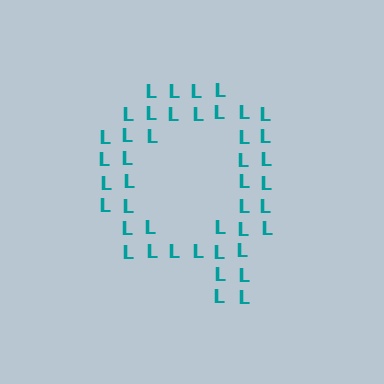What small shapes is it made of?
It is made of small letter L's.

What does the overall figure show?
The overall figure shows the letter Q.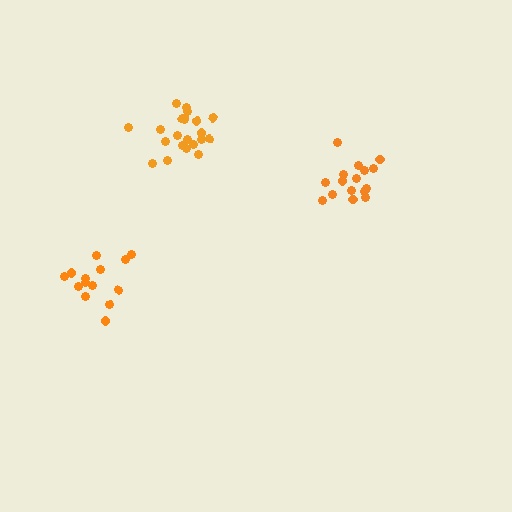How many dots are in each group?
Group 1: 16 dots, Group 2: 21 dots, Group 3: 15 dots (52 total).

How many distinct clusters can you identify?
There are 3 distinct clusters.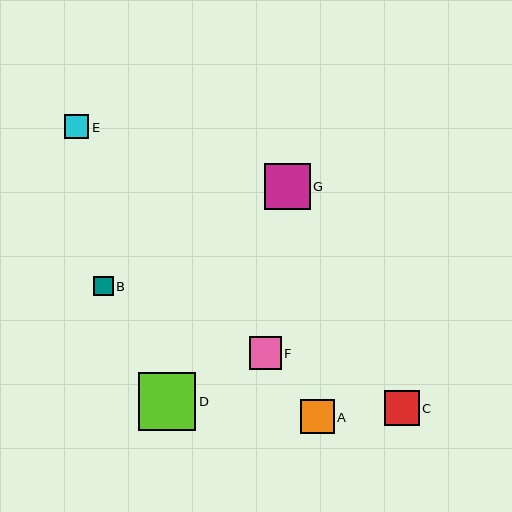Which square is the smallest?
Square B is the smallest with a size of approximately 20 pixels.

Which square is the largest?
Square D is the largest with a size of approximately 58 pixels.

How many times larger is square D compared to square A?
Square D is approximately 1.7 times the size of square A.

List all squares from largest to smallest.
From largest to smallest: D, G, C, A, F, E, B.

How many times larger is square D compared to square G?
Square D is approximately 1.3 times the size of square G.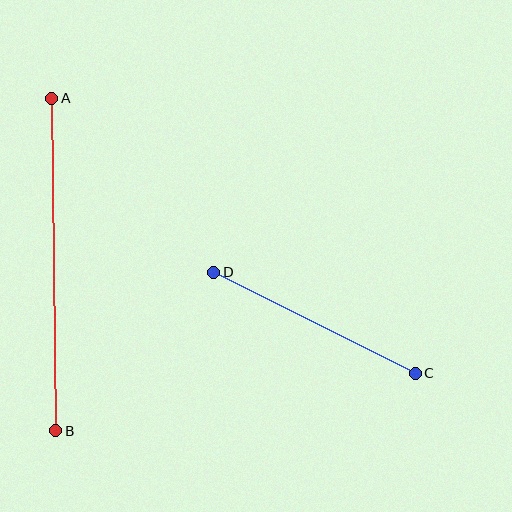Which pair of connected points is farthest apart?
Points A and B are farthest apart.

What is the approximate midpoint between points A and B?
The midpoint is at approximately (54, 264) pixels.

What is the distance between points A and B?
The distance is approximately 333 pixels.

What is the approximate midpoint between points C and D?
The midpoint is at approximately (314, 323) pixels.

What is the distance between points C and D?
The distance is approximately 225 pixels.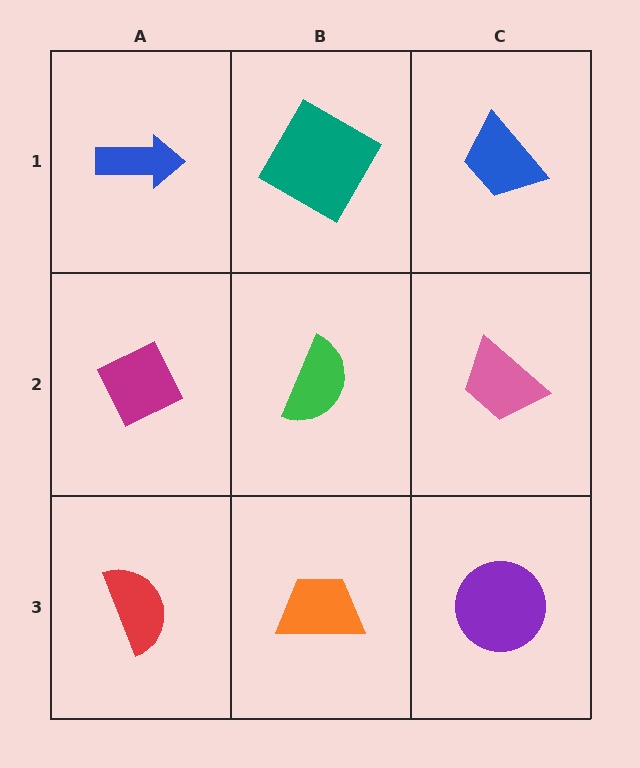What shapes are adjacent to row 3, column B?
A green semicircle (row 2, column B), a red semicircle (row 3, column A), a purple circle (row 3, column C).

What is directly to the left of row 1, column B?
A blue arrow.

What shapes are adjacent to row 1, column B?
A green semicircle (row 2, column B), a blue arrow (row 1, column A), a blue trapezoid (row 1, column C).